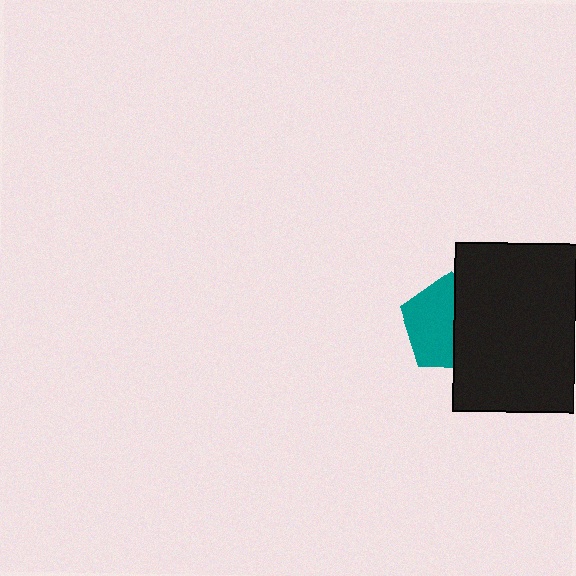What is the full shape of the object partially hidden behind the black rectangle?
The partially hidden object is a teal pentagon.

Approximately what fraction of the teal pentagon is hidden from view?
Roughly 47% of the teal pentagon is hidden behind the black rectangle.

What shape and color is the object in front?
The object in front is a black rectangle.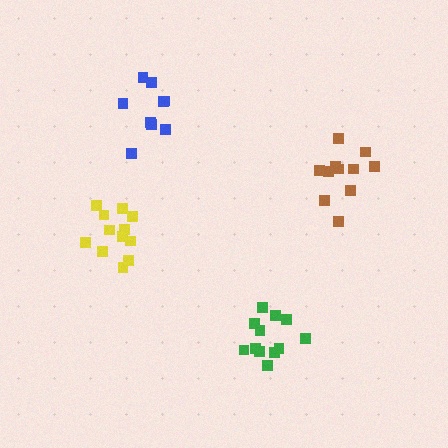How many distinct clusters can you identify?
There are 4 distinct clusters.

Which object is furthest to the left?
The yellow cluster is leftmost.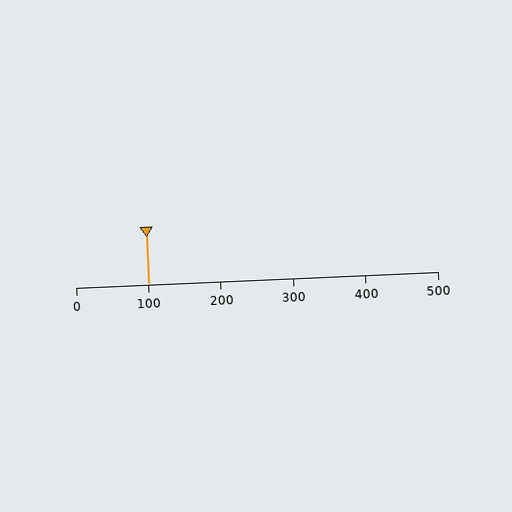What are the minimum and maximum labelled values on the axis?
The axis runs from 0 to 500.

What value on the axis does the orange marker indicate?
The marker indicates approximately 100.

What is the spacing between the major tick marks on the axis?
The major ticks are spaced 100 apart.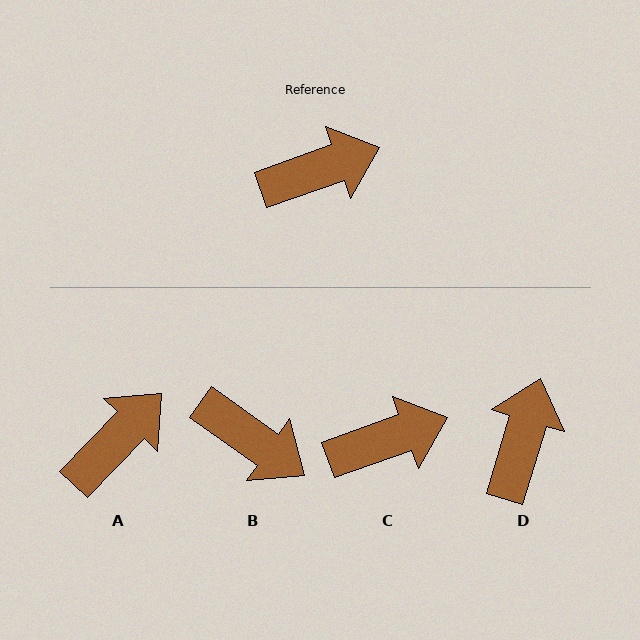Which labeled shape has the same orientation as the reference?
C.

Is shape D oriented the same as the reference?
No, it is off by about 54 degrees.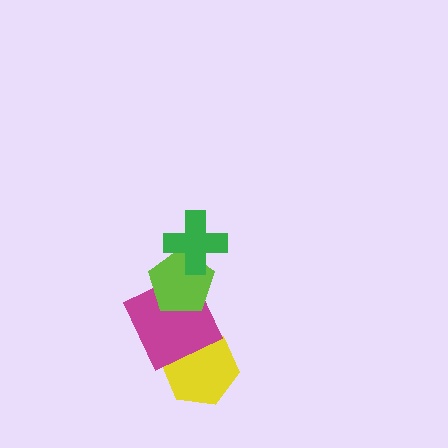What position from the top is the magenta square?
The magenta square is 3rd from the top.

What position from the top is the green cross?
The green cross is 1st from the top.